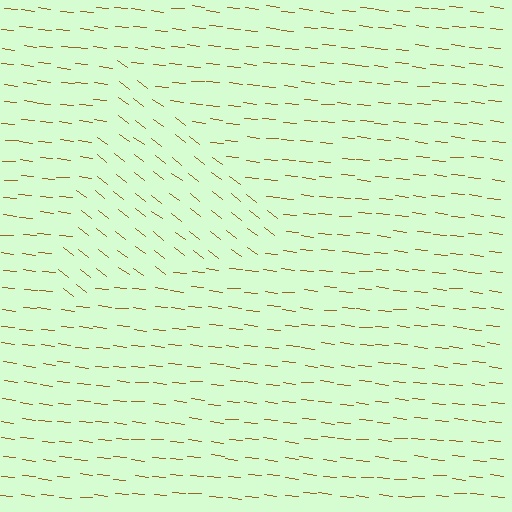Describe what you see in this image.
The image is filled with small brown line segments. A triangle region in the image has lines oriented differently from the surrounding lines, creating a visible texture boundary.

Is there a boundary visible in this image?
Yes, there is a texture boundary formed by a change in line orientation.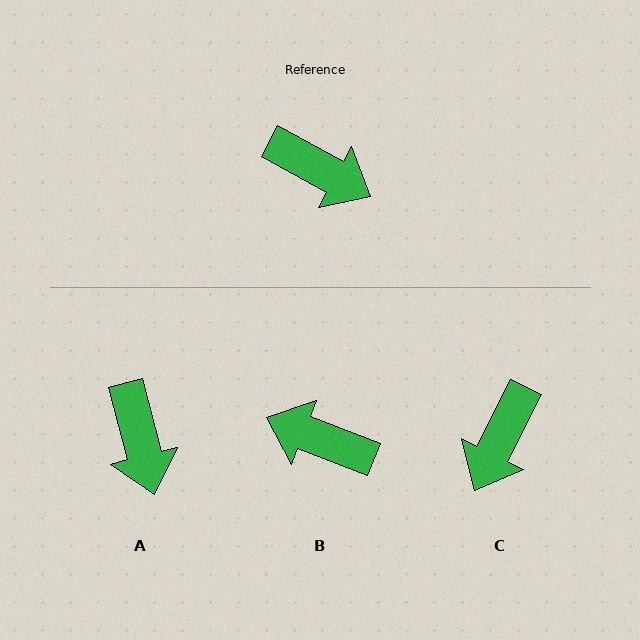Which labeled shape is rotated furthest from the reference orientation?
B, about 173 degrees away.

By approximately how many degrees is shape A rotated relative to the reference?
Approximately 47 degrees clockwise.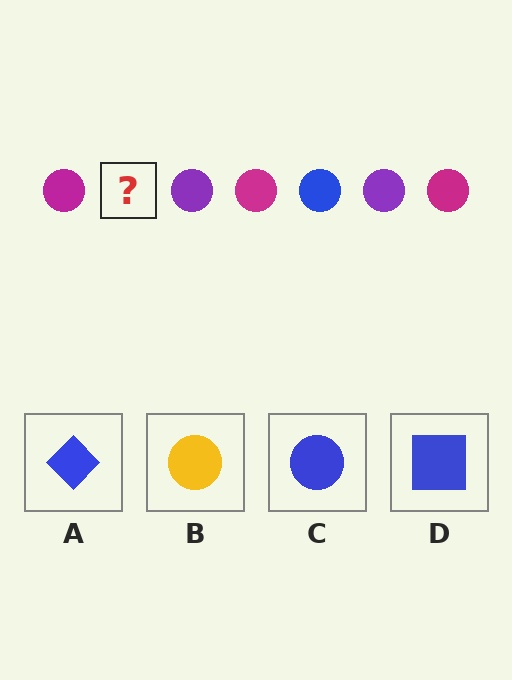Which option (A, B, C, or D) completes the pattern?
C.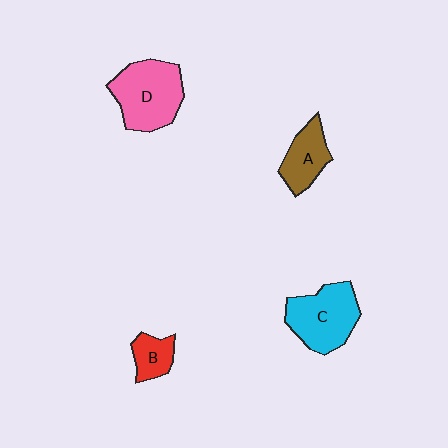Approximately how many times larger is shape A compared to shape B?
Approximately 1.5 times.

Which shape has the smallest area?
Shape B (red).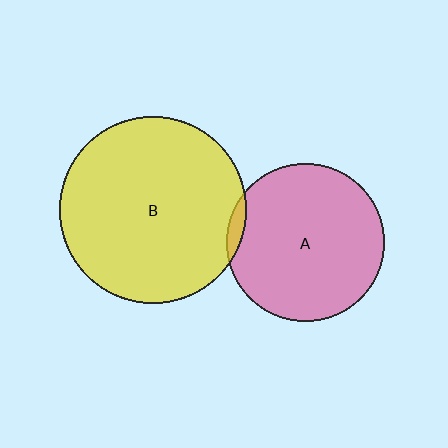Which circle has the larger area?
Circle B (yellow).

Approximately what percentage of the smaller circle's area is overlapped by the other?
Approximately 5%.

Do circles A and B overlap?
Yes.